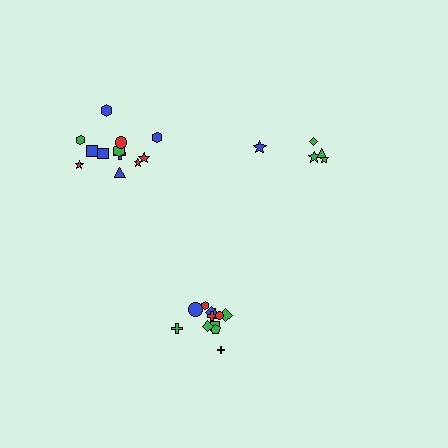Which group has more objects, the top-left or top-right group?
The top-left group.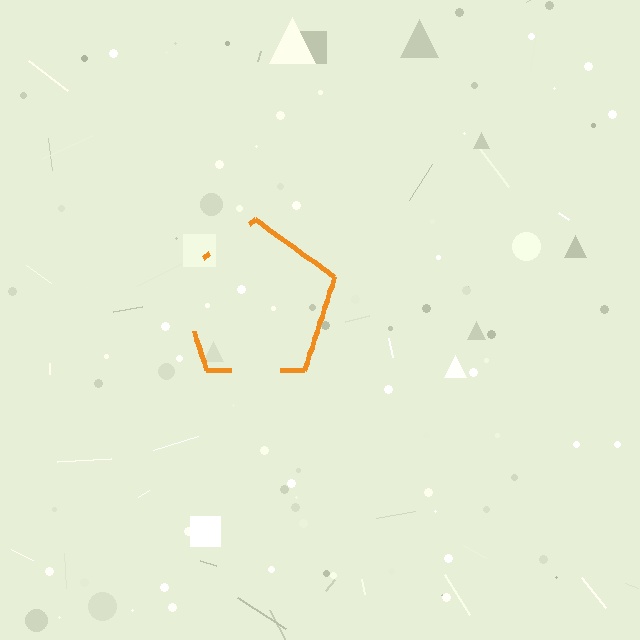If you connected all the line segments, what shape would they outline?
They would outline a pentagon.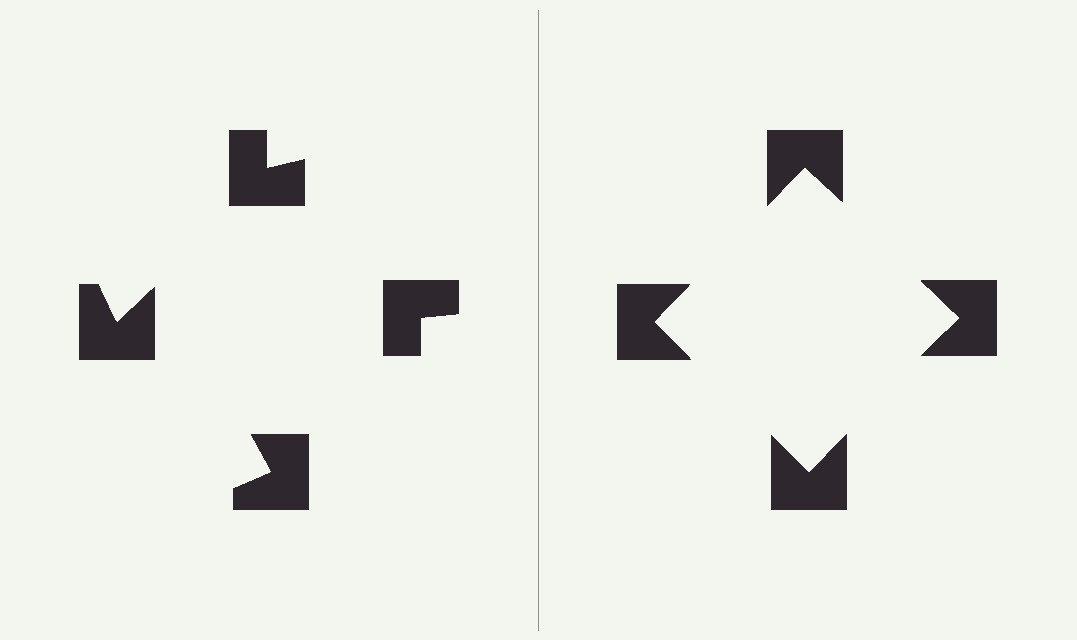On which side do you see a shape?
An illusory square appears on the right side. On the left side the wedge cuts are rotated, so no coherent shape forms.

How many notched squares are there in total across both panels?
8 — 4 on each side.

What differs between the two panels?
The notched squares are positioned identically on both sides; only the wedge orientations differ. On the right they align to a square; on the left they are misaligned.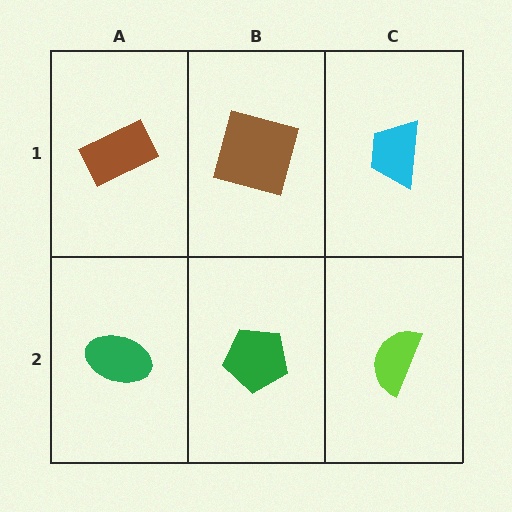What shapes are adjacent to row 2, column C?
A cyan trapezoid (row 1, column C), a green pentagon (row 2, column B).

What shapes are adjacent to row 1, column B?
A green pentagon (row 2, column B), a brown rectangle (row 1, column A), a cyan trapezoid (row 1, column C).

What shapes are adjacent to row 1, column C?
A lime semicircle (row 2, column C), a brown square (row 1, column B).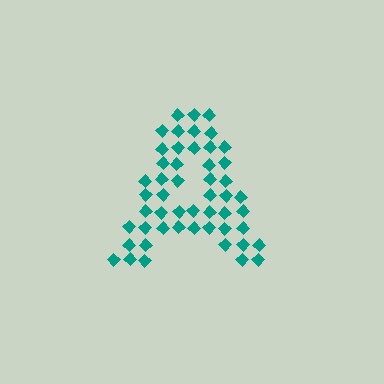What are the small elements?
The small elements are diamonds.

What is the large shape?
The large shape is the letter A.